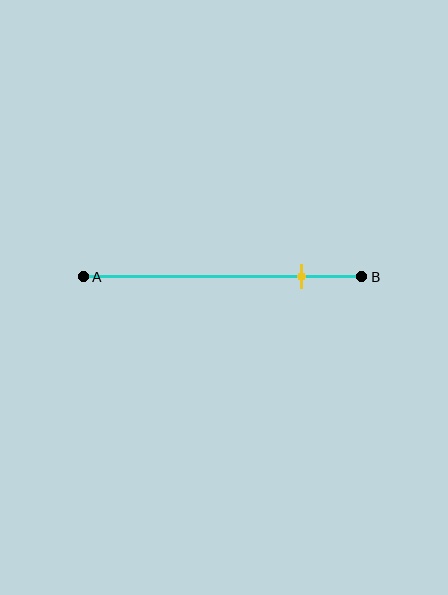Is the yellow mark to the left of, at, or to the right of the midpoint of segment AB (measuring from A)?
The yellow mark is to the right of the midpoint of segment AB.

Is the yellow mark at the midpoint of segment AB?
No, the mark is at about 80% from A, not at the 50% midpoint.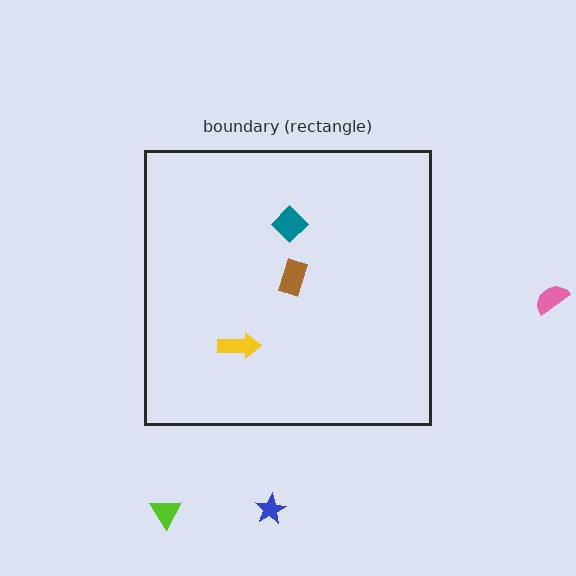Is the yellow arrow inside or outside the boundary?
Inside.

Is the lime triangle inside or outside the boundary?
Outside.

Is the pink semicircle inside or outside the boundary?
Outside.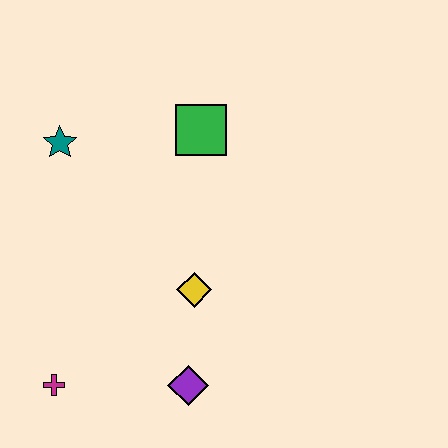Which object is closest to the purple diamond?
The yellow diamond is closest to the purple diamond.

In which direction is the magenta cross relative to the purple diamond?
The magenta cross is to the left of the purple diamond.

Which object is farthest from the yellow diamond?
The teal star is farthest from the yellow diamond.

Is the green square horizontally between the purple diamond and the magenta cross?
No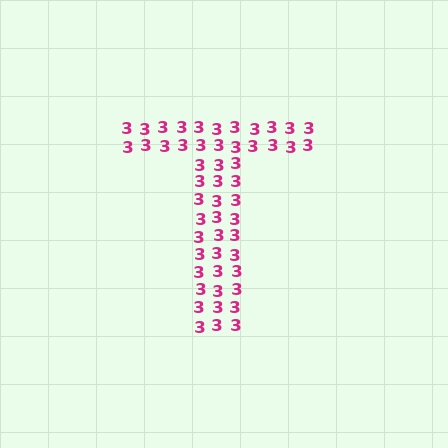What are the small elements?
The small elements are digit 3's.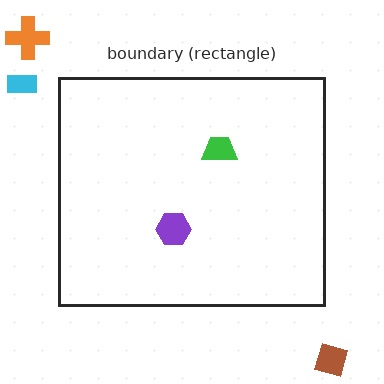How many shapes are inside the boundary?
2 inside, 3 outside.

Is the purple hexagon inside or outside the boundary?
Inside.